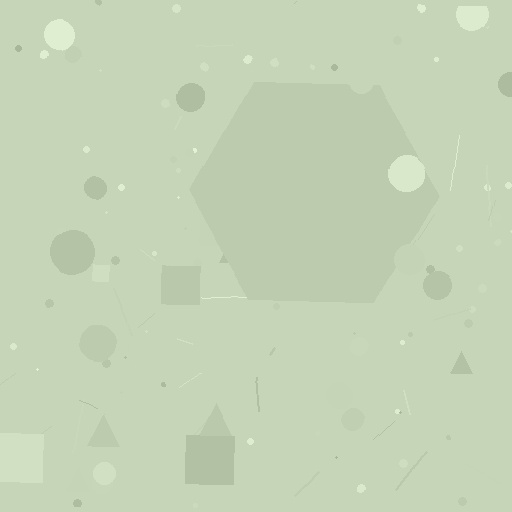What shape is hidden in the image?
A hexagon is hidden in the image.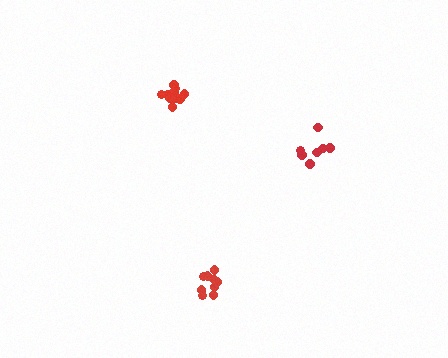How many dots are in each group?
Group 1: 13 dots, Group 2: 7 dots, Group 3: 10 dots (30 total).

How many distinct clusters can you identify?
There are 3 distinct clusters.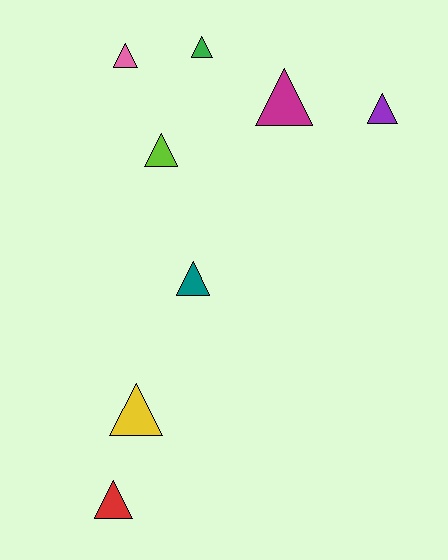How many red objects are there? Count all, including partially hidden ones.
There is 1 red object.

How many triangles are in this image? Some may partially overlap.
There are 8 triangles.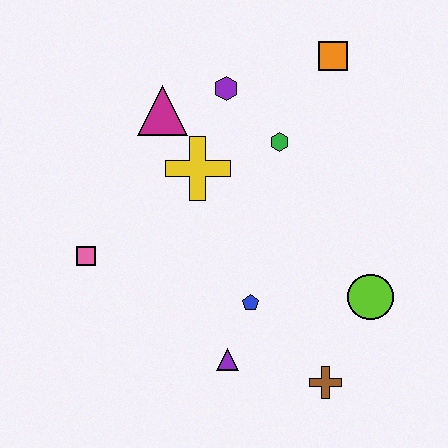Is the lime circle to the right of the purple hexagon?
Yes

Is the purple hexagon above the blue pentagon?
Yes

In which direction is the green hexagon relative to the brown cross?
The green hexagon is above the brown cross.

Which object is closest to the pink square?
The yellow cross is closest to the pink square.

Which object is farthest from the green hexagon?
The brown cross is farthest from the green hexagon.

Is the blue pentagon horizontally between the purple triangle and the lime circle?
Yes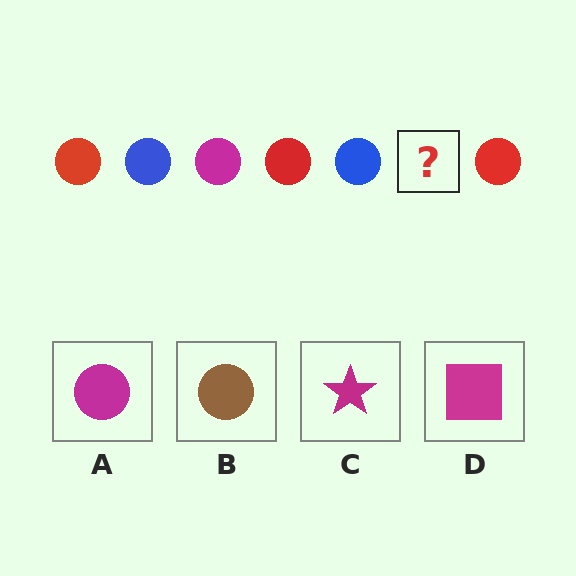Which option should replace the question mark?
Option A.